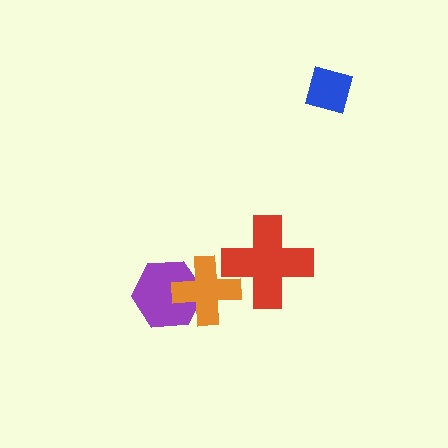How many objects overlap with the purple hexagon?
1 object overlaps with the purple hexagon.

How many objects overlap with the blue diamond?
0 objects overlap with the blue diamond.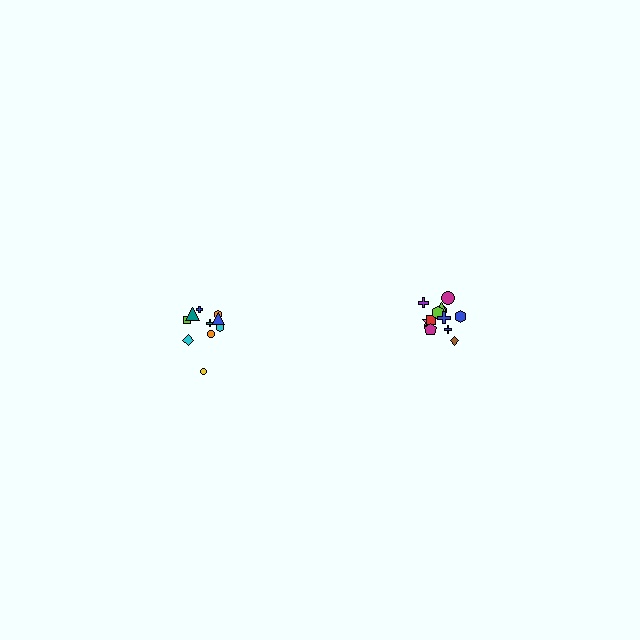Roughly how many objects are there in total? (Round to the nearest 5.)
Roughly 20 objects in total.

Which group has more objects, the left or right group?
The right group.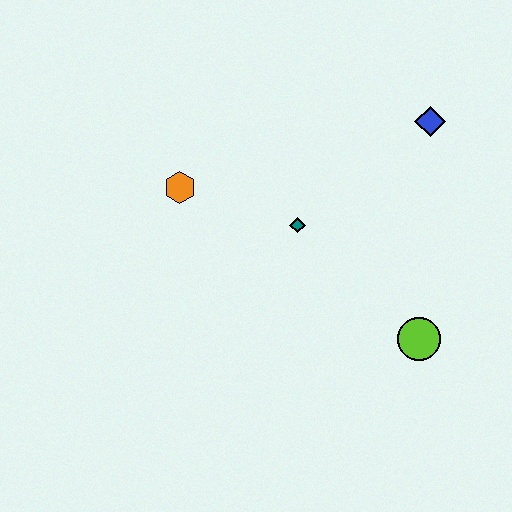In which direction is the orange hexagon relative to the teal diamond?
The orange hexagon is to the left of the teal diamond.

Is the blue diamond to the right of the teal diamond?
Yes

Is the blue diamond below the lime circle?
No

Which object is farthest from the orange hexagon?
The lime circle is farthest from the orange hexagon.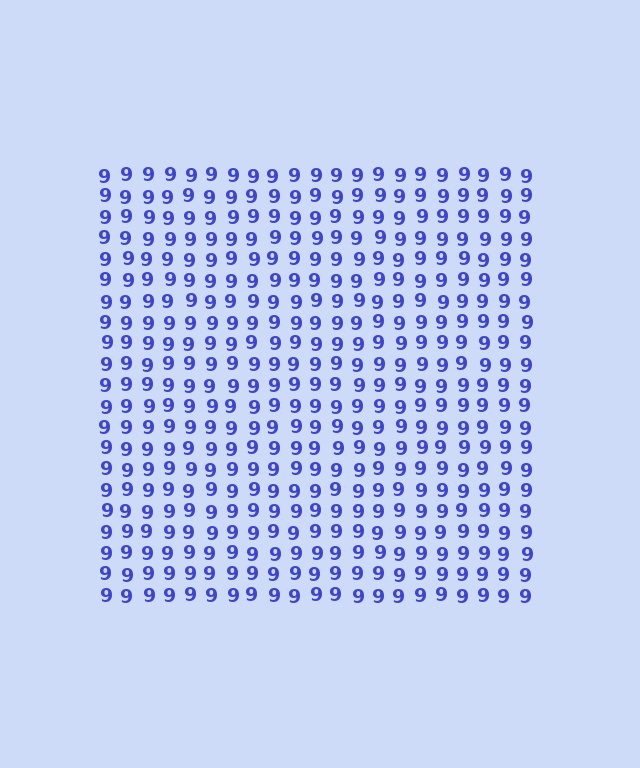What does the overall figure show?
The overall figure shows a square.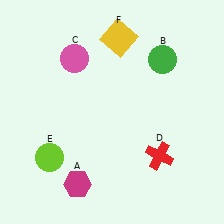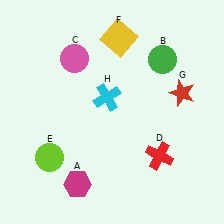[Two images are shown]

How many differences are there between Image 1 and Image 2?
There are 2 differences between the two images.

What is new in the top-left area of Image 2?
A cyan cross (H) was added in the top-left area of Image 2.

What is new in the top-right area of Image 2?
A red star (G) was added in the top-right area of Image 2.